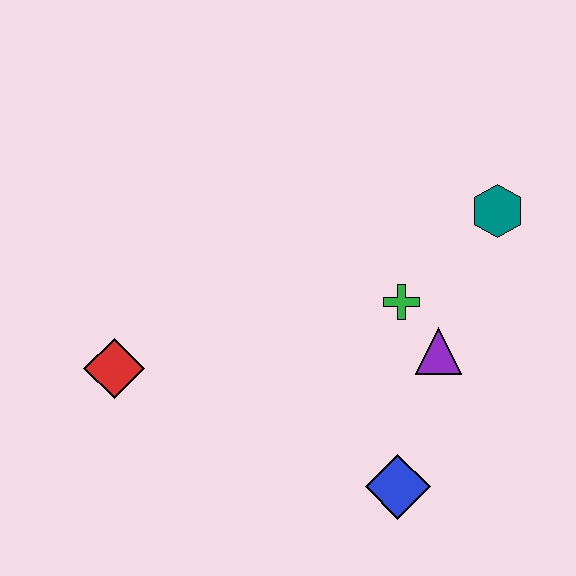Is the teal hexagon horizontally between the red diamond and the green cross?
No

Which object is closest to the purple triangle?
The green cross is closest to the purple triangle.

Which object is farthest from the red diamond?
The teal hexagon is farthest from the red diamond.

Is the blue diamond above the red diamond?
No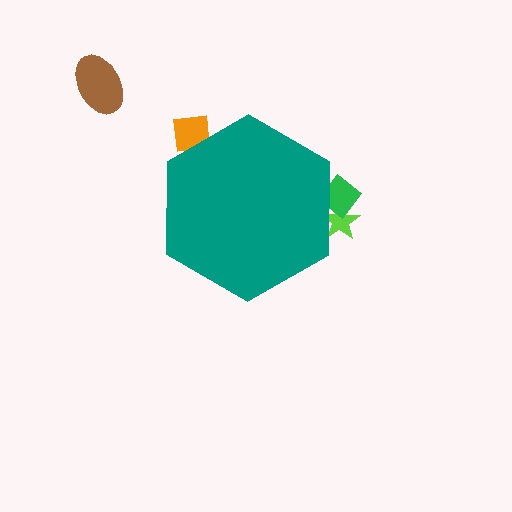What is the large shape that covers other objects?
A teal hexagon.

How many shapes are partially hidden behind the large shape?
3 shapes are partially hidden.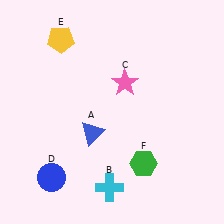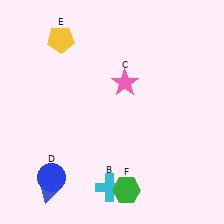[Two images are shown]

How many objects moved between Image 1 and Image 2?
2 objects moved between the two images.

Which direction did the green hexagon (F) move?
The green hexagon (F) moved down.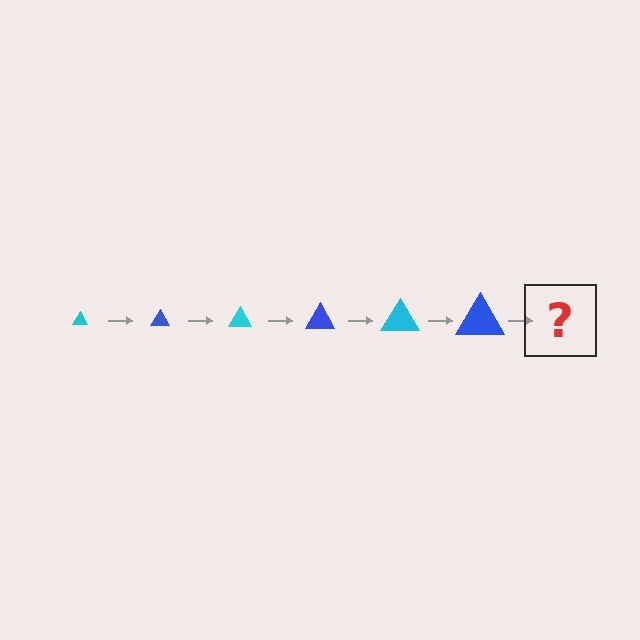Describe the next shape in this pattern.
It should be a cyan triangle, larger than the previous one.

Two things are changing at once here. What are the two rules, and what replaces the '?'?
The two rules are that the triangle grows larger each step and the color cycles through cyan and blue. The '?' should be a cyan triangle, larger than the previous one.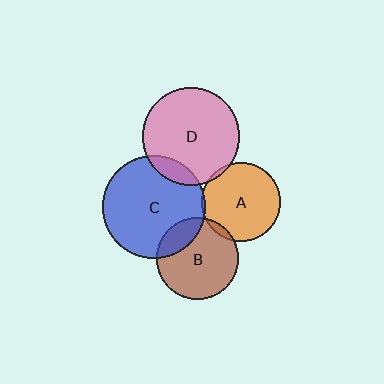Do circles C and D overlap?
Yes.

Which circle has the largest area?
Circle C (blue).